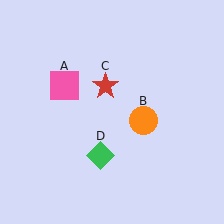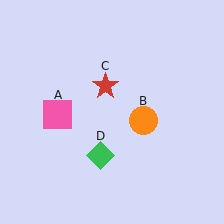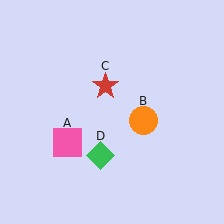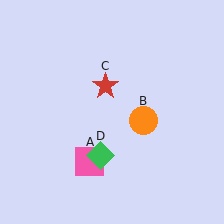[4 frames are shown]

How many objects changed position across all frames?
1 object changed position: pink square (object A).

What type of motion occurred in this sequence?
The pink square (object A) rotated counterclockwise around the center of the scene.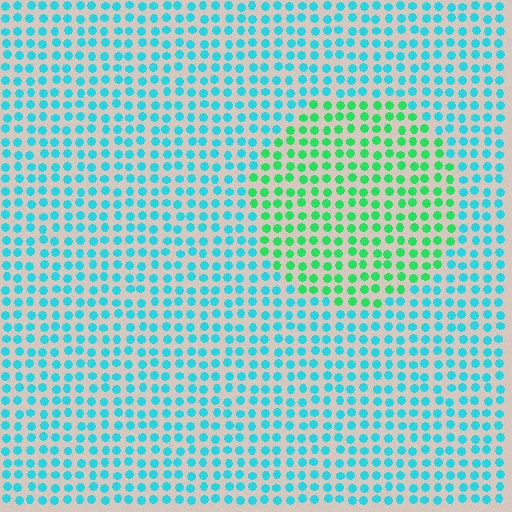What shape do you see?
I see a circle.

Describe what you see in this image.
The image is filled with small cyan elements in a uniform arrangement. A circle-shaped region is visible where the elements are tinted to a slightly different hue, forming a subtle color boundary.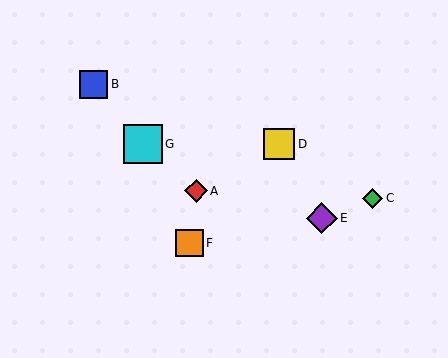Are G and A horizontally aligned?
No, G is at y≈144 and A is at y≈191.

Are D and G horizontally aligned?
Yes, both are at y≈144.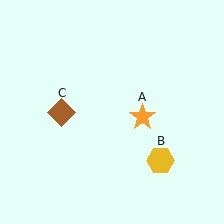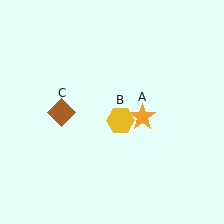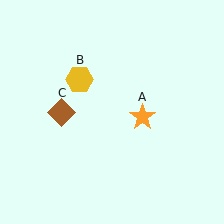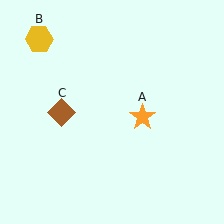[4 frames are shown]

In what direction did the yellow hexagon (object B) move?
The yellow hexagon (object B) moved up and to the left.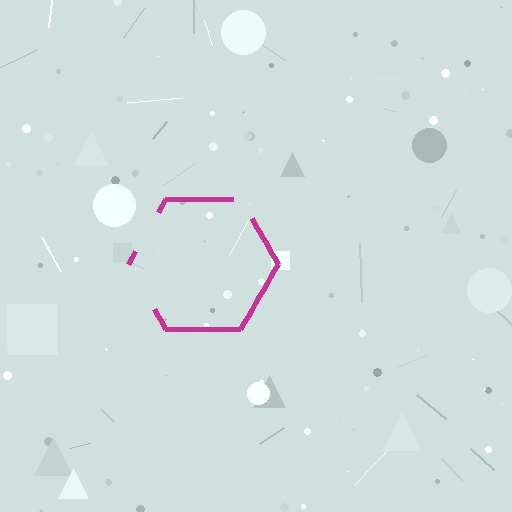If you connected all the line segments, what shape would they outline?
They would outline a hexagon.